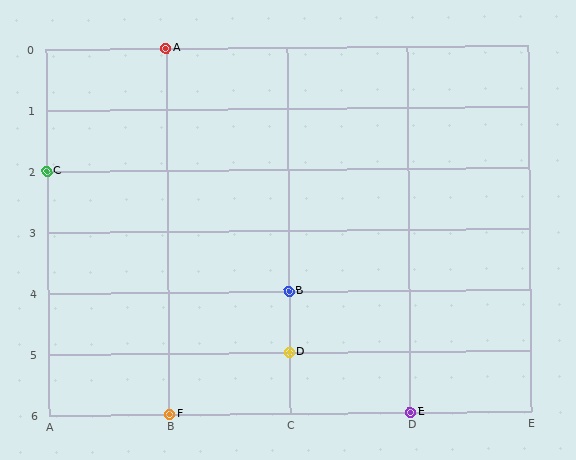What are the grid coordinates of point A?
Point A is at grid coordinates (B, 0).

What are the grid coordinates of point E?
Point E is at grid coordinates (D, 6).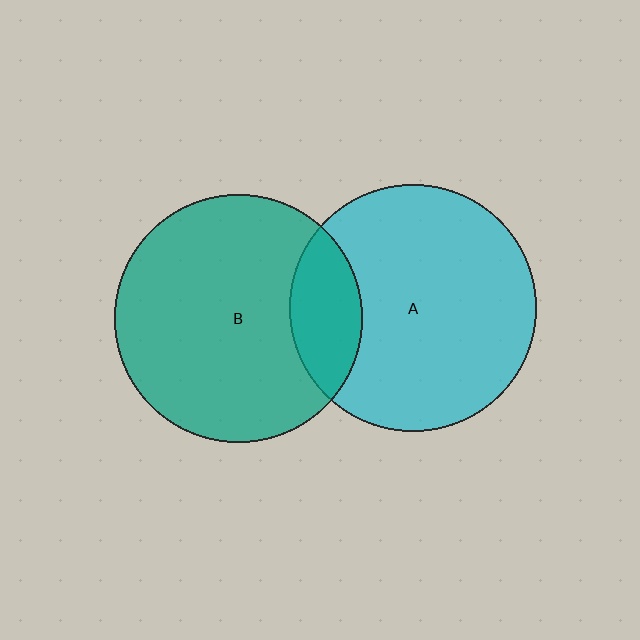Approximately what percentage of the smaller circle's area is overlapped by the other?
Approximately 20%.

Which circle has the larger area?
Circle B (teal).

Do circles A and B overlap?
Yes.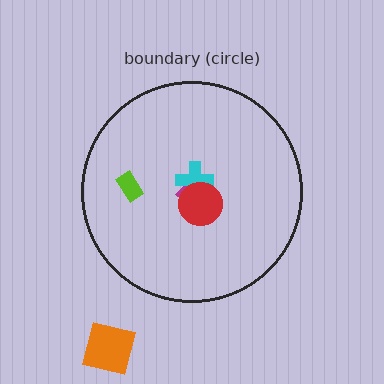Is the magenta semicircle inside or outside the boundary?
Inside.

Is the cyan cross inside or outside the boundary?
Inside.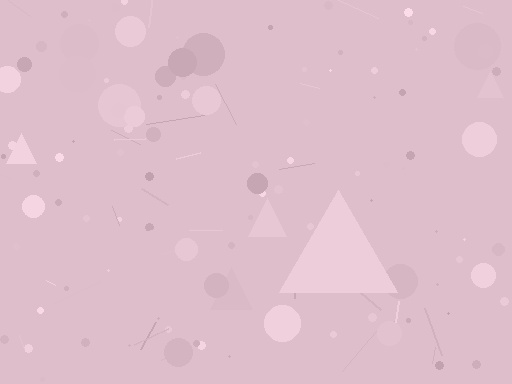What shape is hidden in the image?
A triangle is hidden in the image.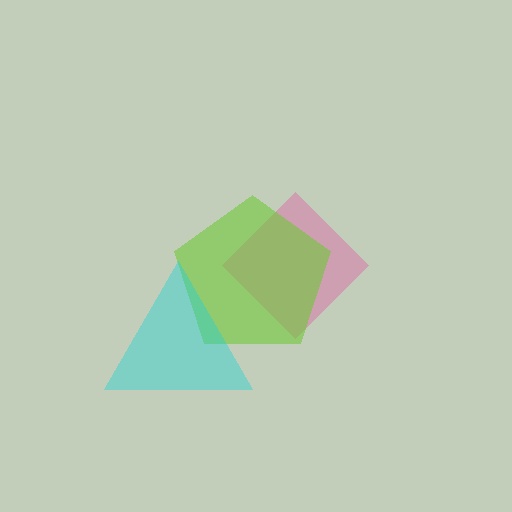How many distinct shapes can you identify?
There are 3 distinct shapes: a pink diamond, a lime pentagon, a cyan triangle.